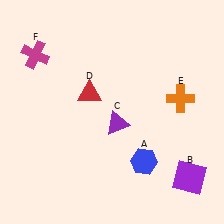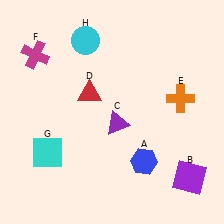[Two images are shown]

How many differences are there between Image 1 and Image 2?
There are 2 differences between the two images.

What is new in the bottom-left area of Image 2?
A cyan square (G) was added in the bottom-left area of Image 2.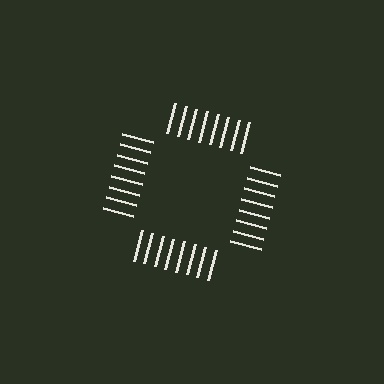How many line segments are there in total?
32 — 8 along each of the 4 edges.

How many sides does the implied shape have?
4 sides — the line-ends trace a square.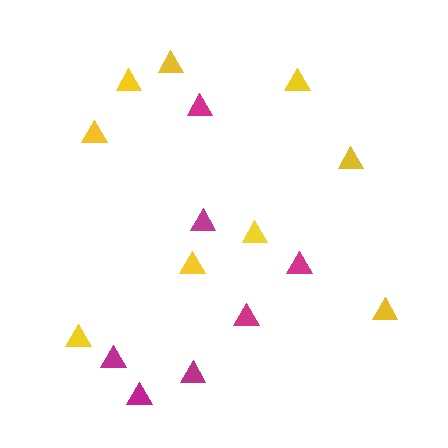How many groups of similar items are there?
There are 2 groups: one group of yellow triangles (9) and one group of magenta triangles (7).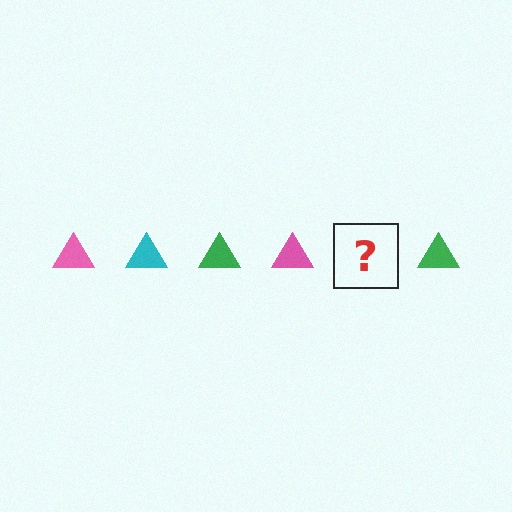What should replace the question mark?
The question mark should be replaced with a cyan triangle.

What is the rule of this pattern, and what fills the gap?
The rule is that the pattern cycles through pink, cyan, green triangles. The gap should be filled with a cyan triangle.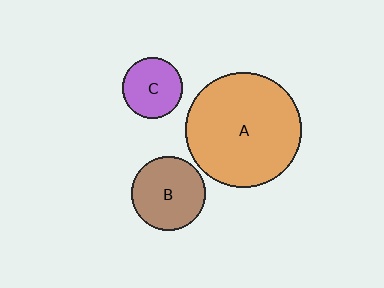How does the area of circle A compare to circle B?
Approximately 2.4 times.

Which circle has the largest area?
Circle A (orange).